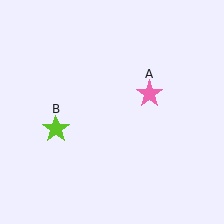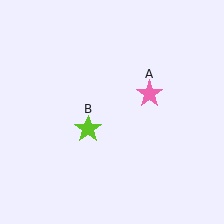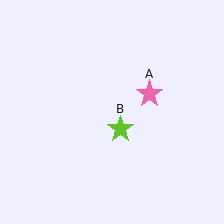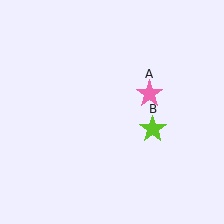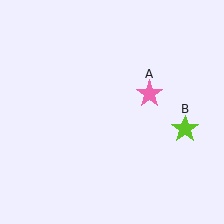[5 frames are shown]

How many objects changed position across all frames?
1 object changed position: lime star (object B).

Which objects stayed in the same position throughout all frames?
Pink star (object A) remained stationary.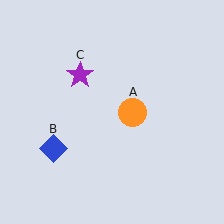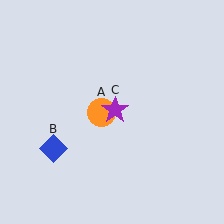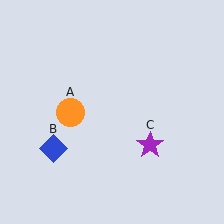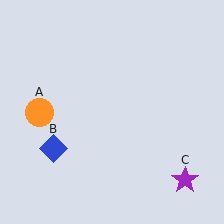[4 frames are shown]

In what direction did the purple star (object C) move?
The purple star (object C) moved down and to the right.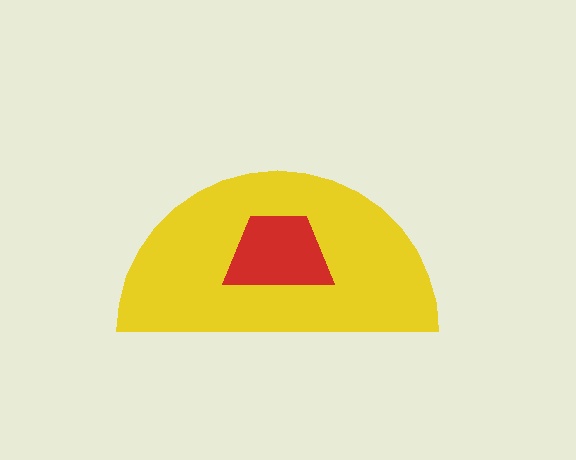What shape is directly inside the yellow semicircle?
The red trapezoid.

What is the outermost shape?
The yellow semicircle.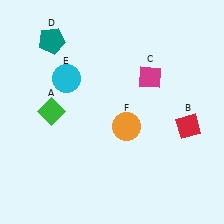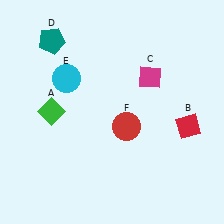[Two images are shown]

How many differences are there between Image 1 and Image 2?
There is 1 difference between the two images.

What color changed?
The circle (F) changed from orange in Image 1 to red in Image 2.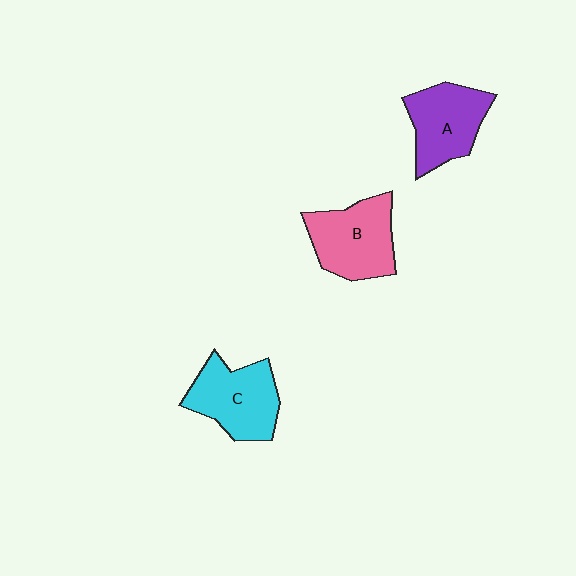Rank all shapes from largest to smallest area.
From largest to smallest: B (pink), C (cyan), A (purple).